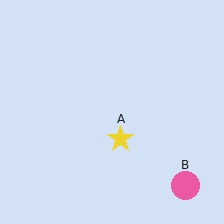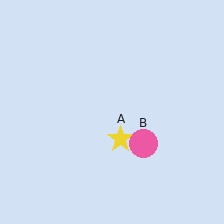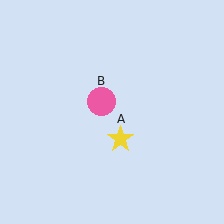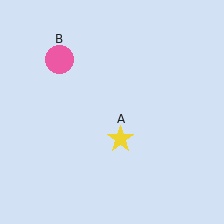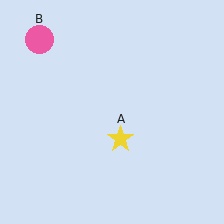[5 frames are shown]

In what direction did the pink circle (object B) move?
The pink circle (object B) moved up and to the left.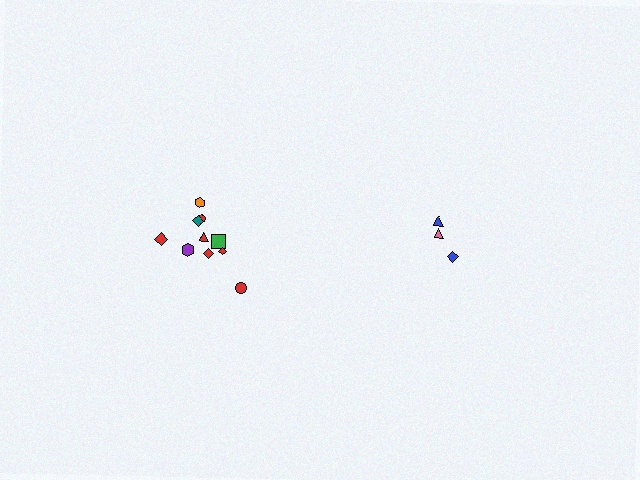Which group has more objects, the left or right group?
The left group.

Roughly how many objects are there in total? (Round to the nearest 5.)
Roughly 15 objects in total.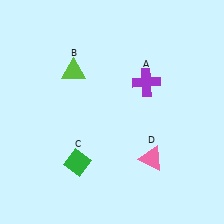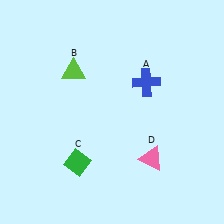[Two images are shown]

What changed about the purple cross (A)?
In Image 1, A is purple. In Image 2, it changed to blue.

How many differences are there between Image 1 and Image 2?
There is 1 difference between the two images.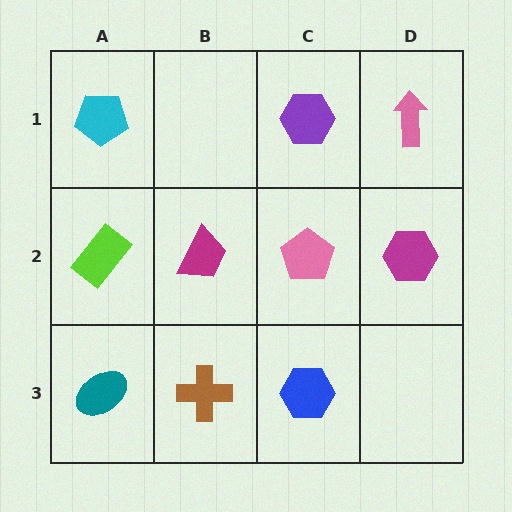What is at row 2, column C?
A pink pentagon.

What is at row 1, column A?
A cyan pentagon.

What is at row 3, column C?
A blue hexagon.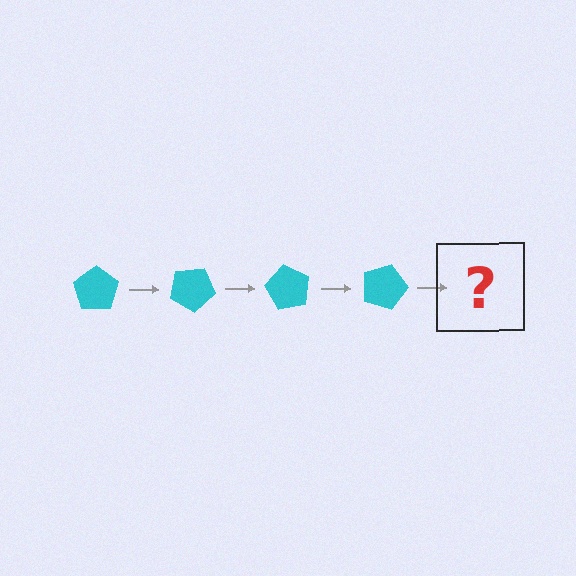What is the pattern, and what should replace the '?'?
The pattern is that the pentagon rotates 30 degrees each step. The '?' should be a cyan pentagon rotated 120 degrees.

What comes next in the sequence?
The next element should be a cyan pentagon rotated 120 degrees.